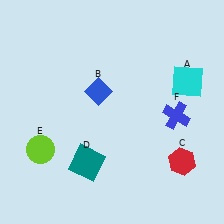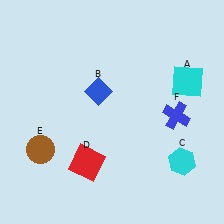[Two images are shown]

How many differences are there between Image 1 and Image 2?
There are 3 differences between the two images.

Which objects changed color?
C changed from red to cyan. D changed from teal to red. E changed from lime to brown.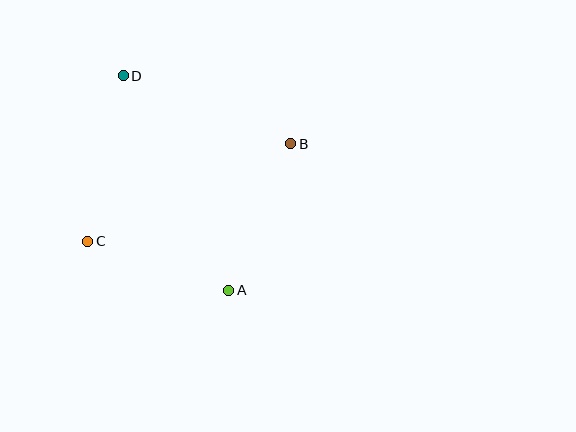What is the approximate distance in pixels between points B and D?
The distance between B and D is approximately 181 pixels.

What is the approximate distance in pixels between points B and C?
The distance between B and C is approximately 225 pixels.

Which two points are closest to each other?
Points A and C are closest to each other.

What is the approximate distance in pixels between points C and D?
The distance between C and D is approximately 169 pixels.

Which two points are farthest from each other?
Points A and D are farthest from each other.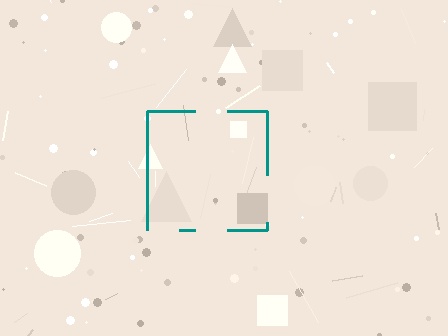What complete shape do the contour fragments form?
The contour fragments form a square.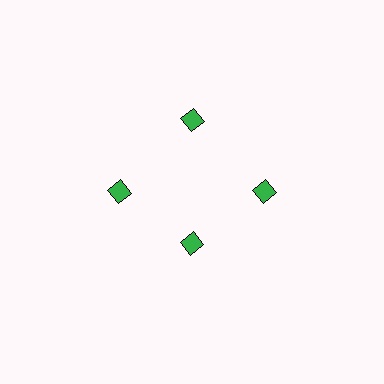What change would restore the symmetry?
The symmetry would be restored by moving it outward, back onto the ring so that all 4 diamonds sit at equal angles and equal distance from the center.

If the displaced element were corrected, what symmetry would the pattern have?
It would have 4-fold rotational symmetry — the pattern would map onto itself every 90 degrees.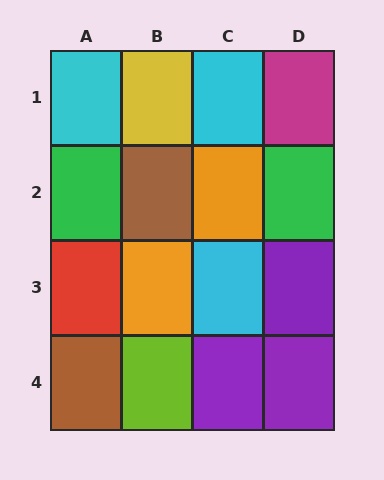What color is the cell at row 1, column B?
Yellow.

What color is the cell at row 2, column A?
Green.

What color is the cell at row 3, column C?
Cyan.